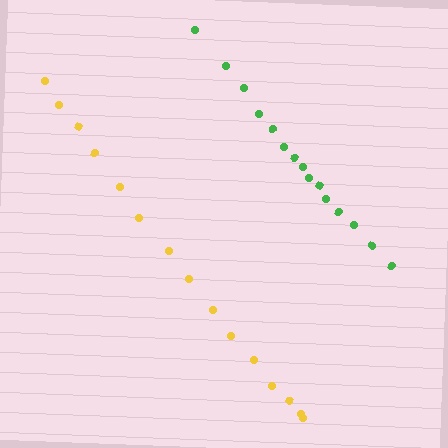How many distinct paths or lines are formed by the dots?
There are 2 distinct paths.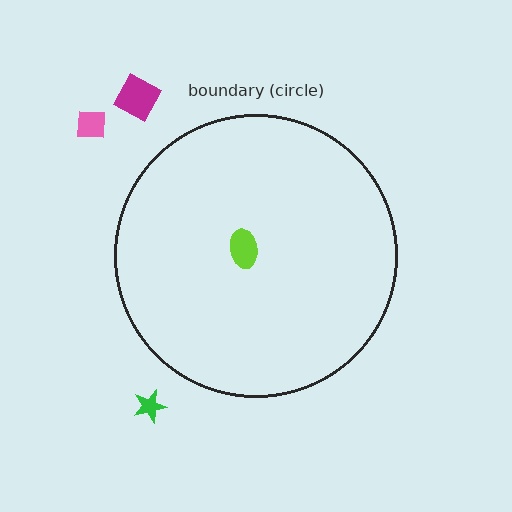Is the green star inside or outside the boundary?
Outside.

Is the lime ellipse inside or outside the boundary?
Inside.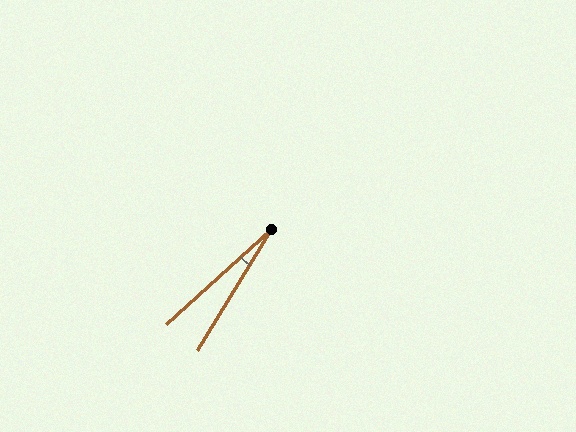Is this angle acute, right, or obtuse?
It is acute.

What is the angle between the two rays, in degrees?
Approximately 16 degrees.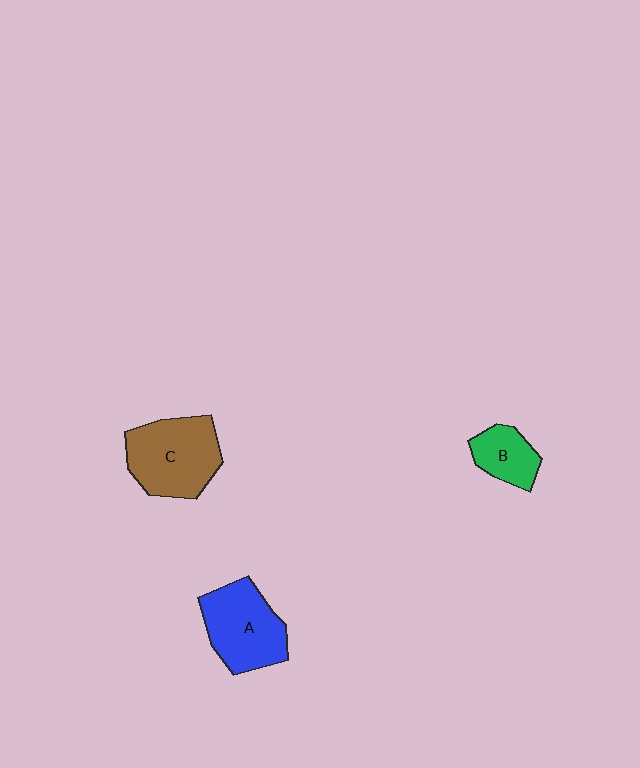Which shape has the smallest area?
Shape B (green).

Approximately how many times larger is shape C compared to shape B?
Approximately 2.1 times.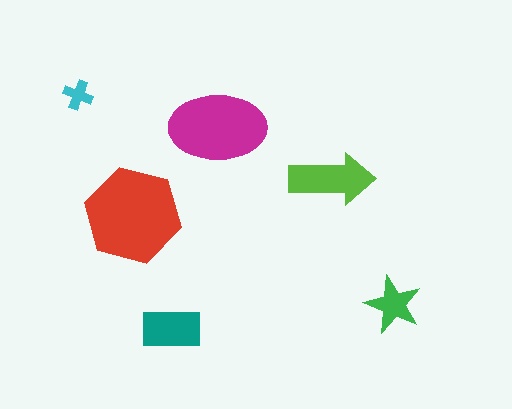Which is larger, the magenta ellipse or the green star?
The magenta ellipse.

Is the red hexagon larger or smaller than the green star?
Larger.